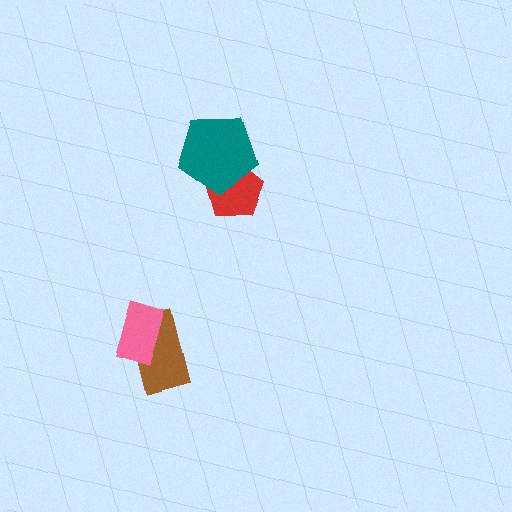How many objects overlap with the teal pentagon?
1 object overlaps with the teal pentagon.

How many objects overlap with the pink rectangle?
1 object overlaps with the pink rectangle.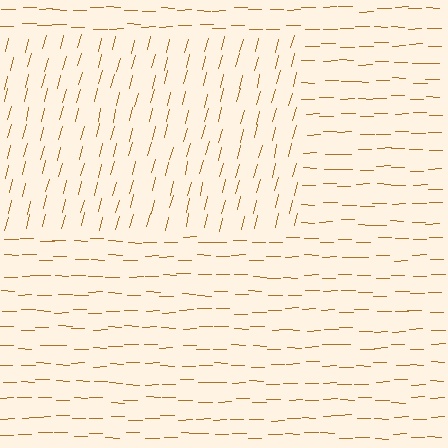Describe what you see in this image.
The image is filled with small brown line segments. A rectangle region in the image has lines oriented differently from the surrounding lines, creating a visible texture boundary.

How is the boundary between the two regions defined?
The boundary is defined purely by a change in line orientation (approximately 75 degrees difference). All lines are the same color and thickness.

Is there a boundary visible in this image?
Yes, there is a texture boundary formed by a change in line orientation.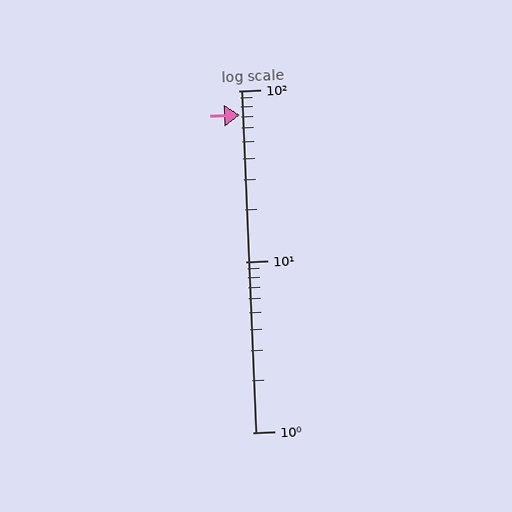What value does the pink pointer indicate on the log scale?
The pointer indicates approximately 72.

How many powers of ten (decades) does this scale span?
The scale spans 2 decades, from 1 to 100.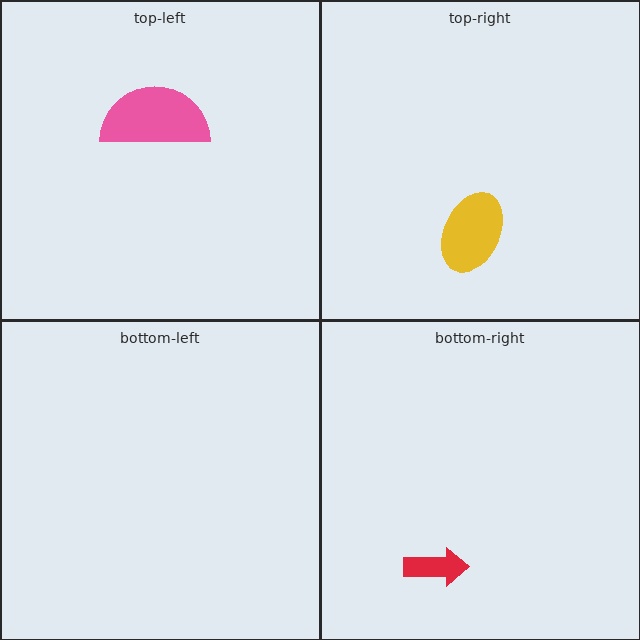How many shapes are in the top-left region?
1.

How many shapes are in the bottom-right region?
1.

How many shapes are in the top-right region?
1.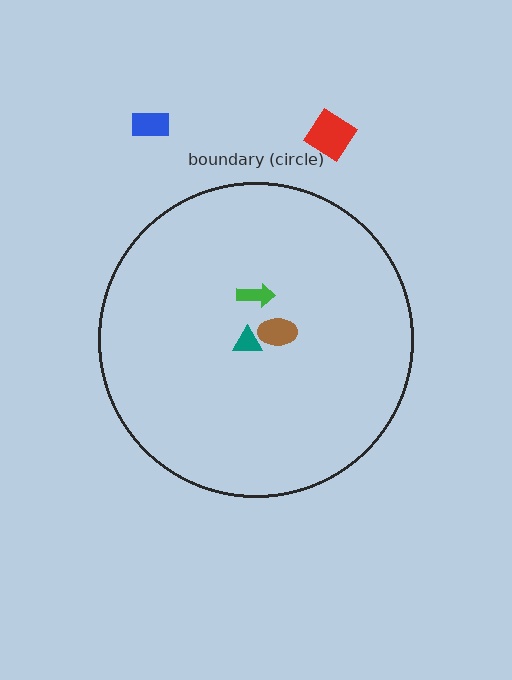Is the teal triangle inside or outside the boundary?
Inside.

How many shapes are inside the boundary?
3 inside, 2 outside.